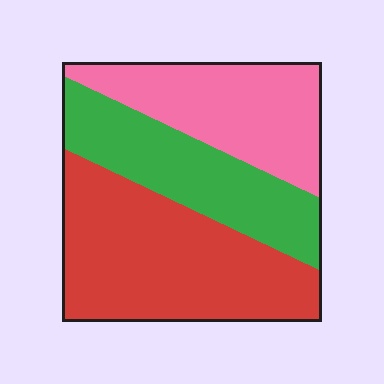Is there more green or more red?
Red.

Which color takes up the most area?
Red, at roughly 45%.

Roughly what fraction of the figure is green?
Green takes up about one quarter (1/4) of the figure.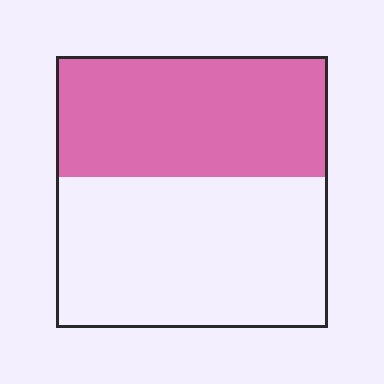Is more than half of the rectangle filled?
No.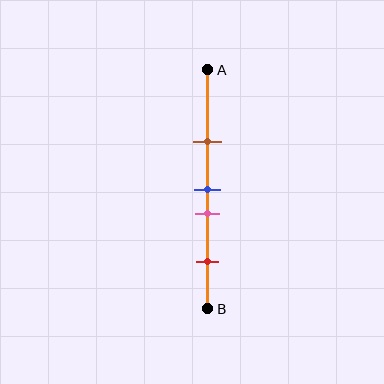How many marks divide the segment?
There are 4 marks dividing the segment.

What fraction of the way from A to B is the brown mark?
The brown mark is approximately 30% (0.3) of the way from A to B.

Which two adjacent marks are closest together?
The blue and pink marks are the closest adjacent pair.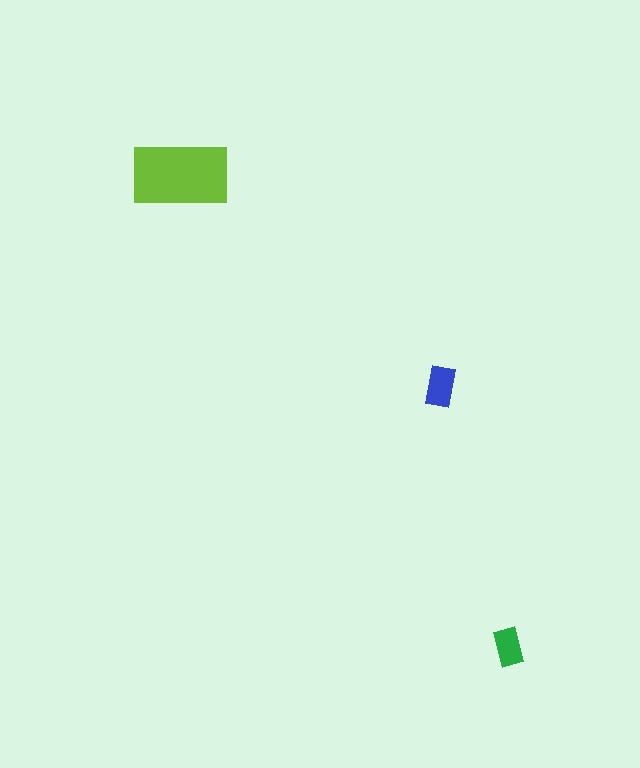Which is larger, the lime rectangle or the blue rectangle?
The lime one.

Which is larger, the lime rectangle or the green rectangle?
The lime one.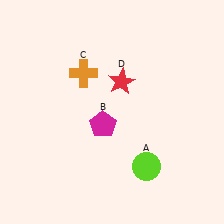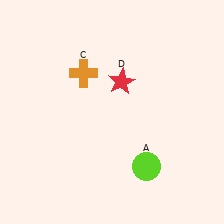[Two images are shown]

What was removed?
The magenta pentagon (B) was removed in Image 2.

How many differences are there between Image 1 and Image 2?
There is 1 difference between the two images.